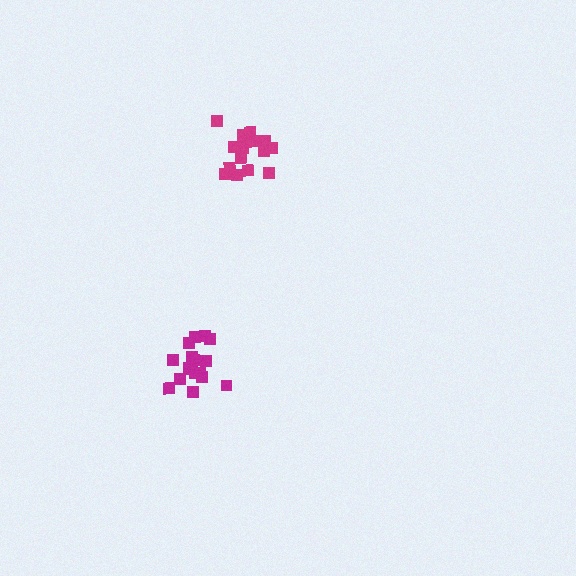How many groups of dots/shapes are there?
There are 2 groups.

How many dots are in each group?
Group 1: 18 dots, Group 2: 17 dots (35 total).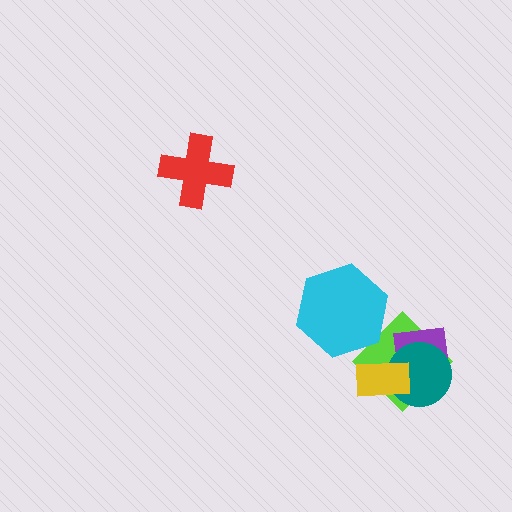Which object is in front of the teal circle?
The yellow rectangle is in front of the teal circle.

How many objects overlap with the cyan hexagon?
1 object overlaps with the cyan hexagon.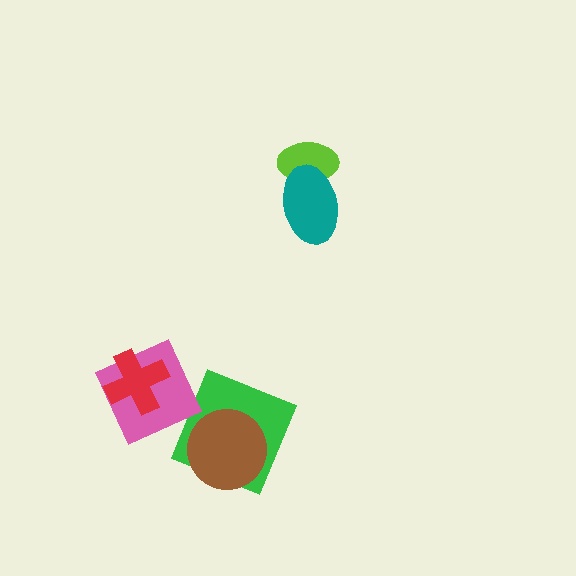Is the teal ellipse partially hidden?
No, no other shape covers it.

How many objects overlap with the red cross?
1 object overlaps with the red cross.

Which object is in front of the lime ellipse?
The teal ellipse is in front of the lime ellipse.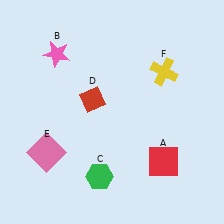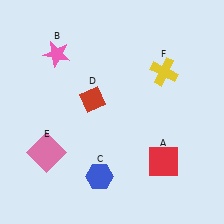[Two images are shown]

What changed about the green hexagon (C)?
In Image 1, C is green. In Image 2, it changed to blue.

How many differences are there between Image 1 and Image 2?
There is 1 difference between the two images.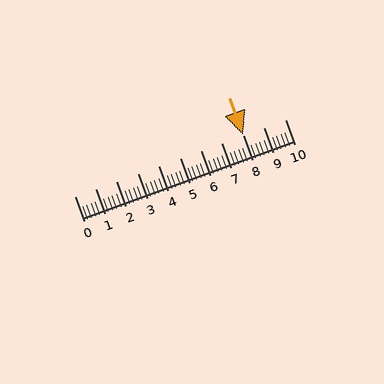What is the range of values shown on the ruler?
The ruler shows values from 0 to 10.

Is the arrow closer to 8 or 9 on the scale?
The arrow is closer to 8.